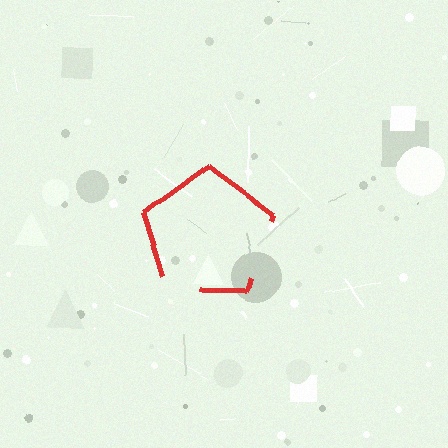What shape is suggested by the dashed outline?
The dashed outline suggests a pentagon.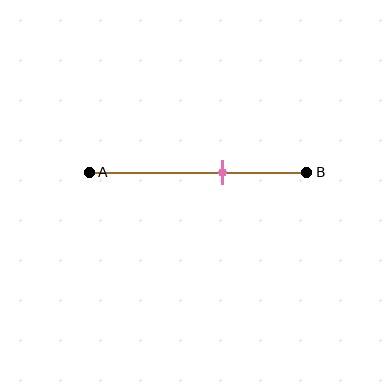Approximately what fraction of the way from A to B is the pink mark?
The pink mark is approximately 60% of the way from A to B.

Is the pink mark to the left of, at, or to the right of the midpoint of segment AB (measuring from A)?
The pink mark is to the right of the midpoint of segment AB.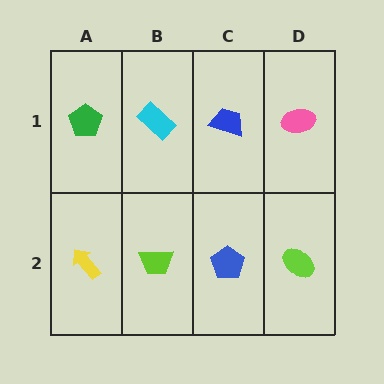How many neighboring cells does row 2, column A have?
2.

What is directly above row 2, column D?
A pink ellipse.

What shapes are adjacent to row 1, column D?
A lime ellipse (row 2, column D), a blue trapezoid (row 1, column C).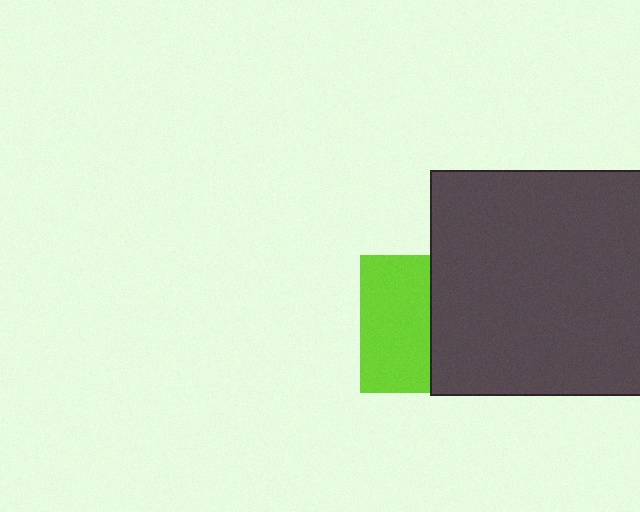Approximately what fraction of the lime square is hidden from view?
Roughly 49% of the lime square is hidden behind the dark gray square.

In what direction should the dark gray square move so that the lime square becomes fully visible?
The dark gray square should move right. That is the shortest direction to clear the overlap and leave the lime square fully visible.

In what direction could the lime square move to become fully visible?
The lime square could move left. That would shift it out from behind the dark gray square entirely.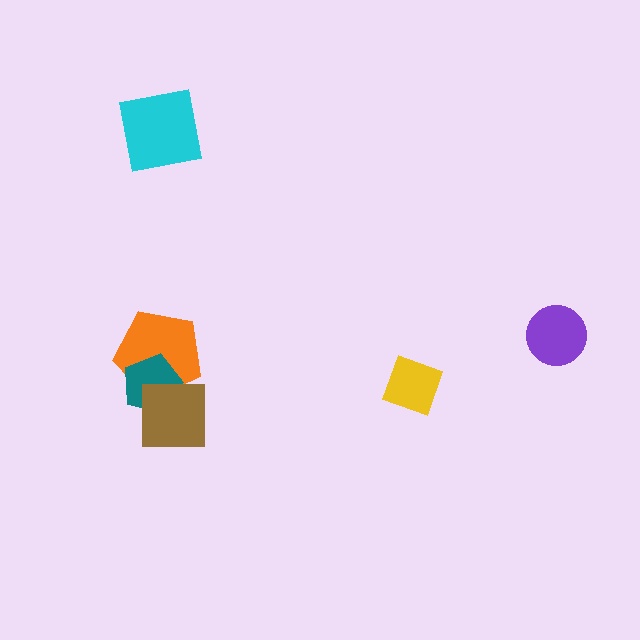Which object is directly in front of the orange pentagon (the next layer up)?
The teal pentagon is directly in front of the orange pentagon.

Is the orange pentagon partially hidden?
Yes, it is partially covered by another shape.